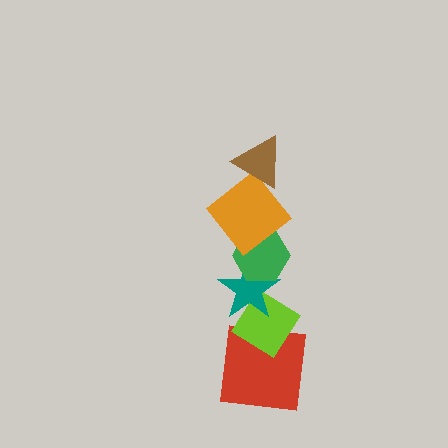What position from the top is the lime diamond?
The lime diamond is 5th from the top.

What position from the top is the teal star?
The teal star is 4th from the top.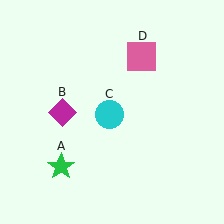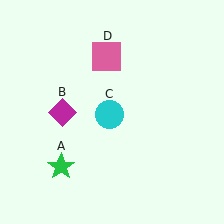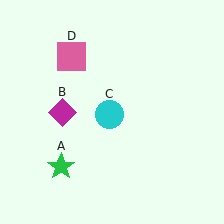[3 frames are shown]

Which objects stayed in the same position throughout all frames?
Green star (object A) and magenta diamond (object B) and cyan circle (object C) remained stationary.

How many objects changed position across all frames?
1 object changed position: pink square (object D).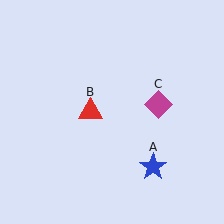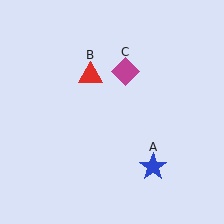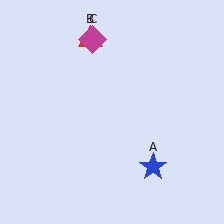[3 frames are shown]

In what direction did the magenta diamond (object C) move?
The magenta diamond (object C) moved up and to the left.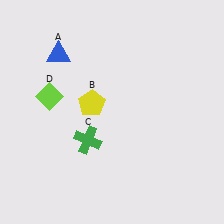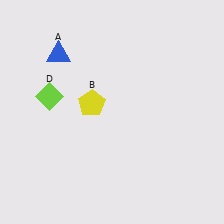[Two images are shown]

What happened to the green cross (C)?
The green cross (C) was removed in Image 2. It was in the bottom-left area of Image 1.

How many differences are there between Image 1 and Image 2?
There is 1 difference between the two images.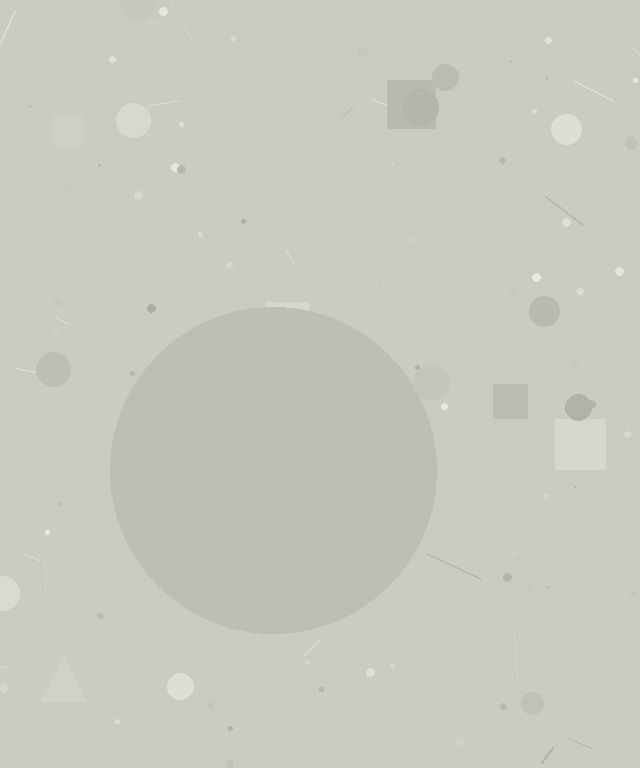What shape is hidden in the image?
A circle is hidden in the image.